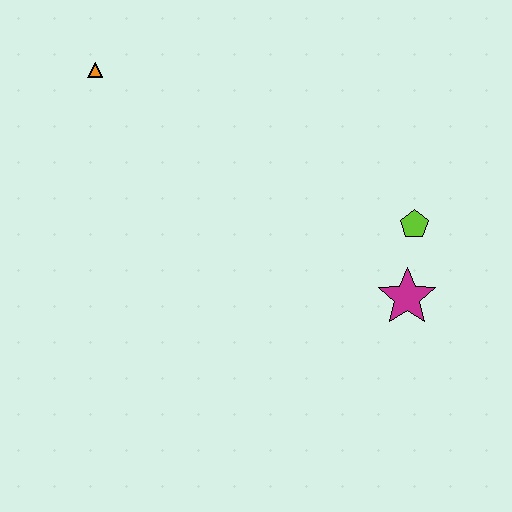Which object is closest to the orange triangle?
The lime pentagon is closest to the orange triangle.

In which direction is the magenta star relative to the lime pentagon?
The magenta star is below the lime pentagon.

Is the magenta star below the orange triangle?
Yes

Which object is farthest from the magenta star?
The orange triangle is farthest from the magenta star.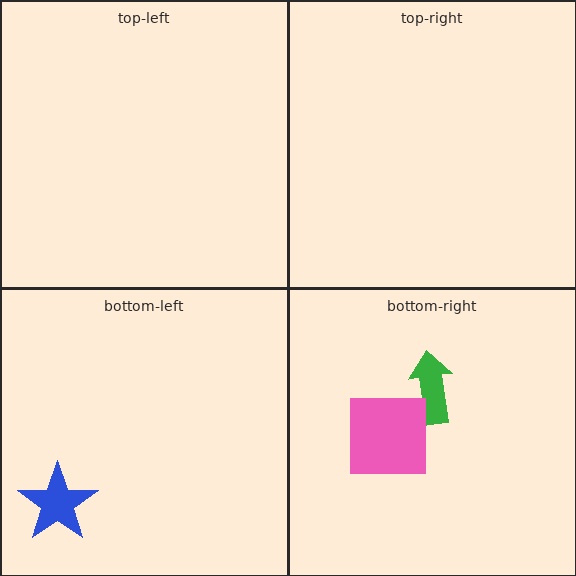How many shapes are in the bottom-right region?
2.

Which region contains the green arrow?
The bottom-right region.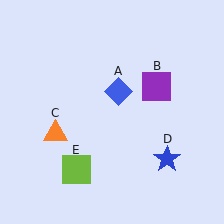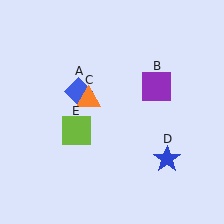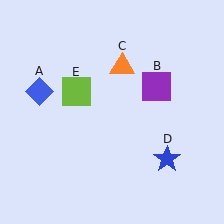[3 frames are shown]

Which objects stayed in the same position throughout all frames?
Purple square (object B) and blue star (object D) remained stationary.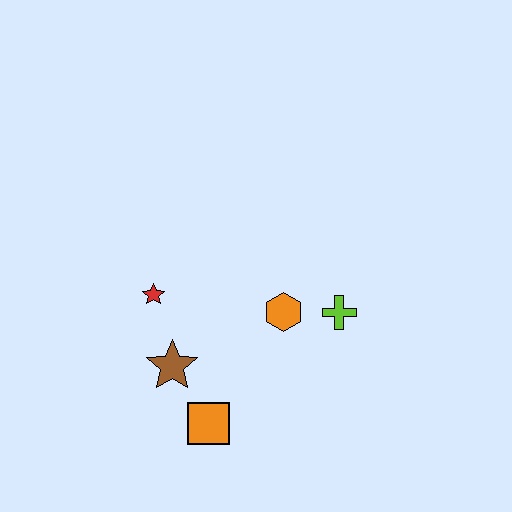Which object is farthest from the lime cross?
The red star is farthest from the lime cross.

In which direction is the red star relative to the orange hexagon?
The red star is to the left of the orange hexagon.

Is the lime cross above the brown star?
Yes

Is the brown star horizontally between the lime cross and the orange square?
No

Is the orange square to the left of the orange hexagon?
Yes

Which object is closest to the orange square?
The brown star is closest to the orange square.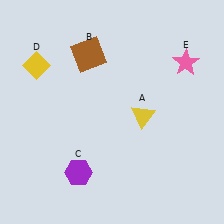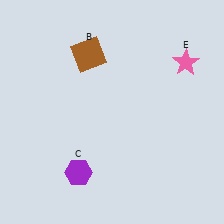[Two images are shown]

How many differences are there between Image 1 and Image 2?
There are 2 differences between the two images.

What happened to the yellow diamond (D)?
The yellow diamond (D) was removed in Image 2. It was in the top-left area of Image 1.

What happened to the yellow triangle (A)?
The yellow triangle (A) was removed in Image 2. It was in the bottom-right area of Image 1.